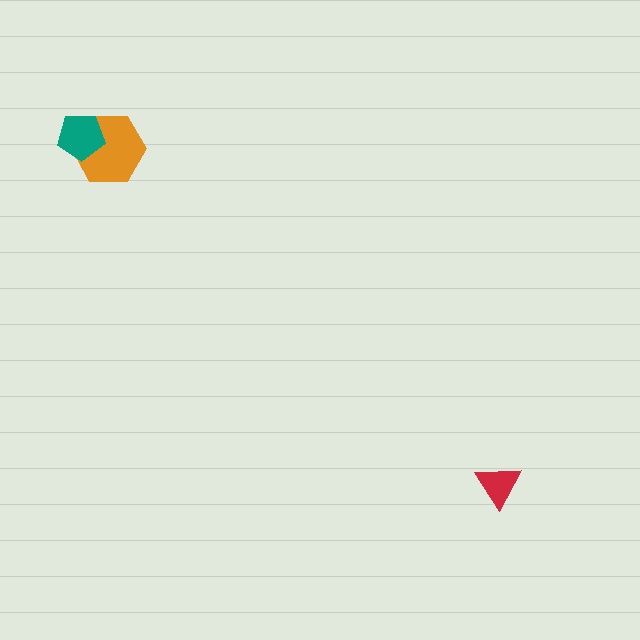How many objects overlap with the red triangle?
0 objects overlap with the red triangle.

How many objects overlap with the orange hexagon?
1 object overlaps with the orange hexagon.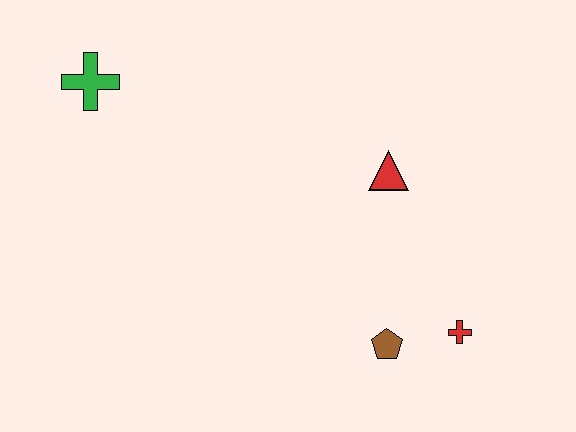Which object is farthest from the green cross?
The red cross is farthest from the green cross.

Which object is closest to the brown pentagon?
The red cross is closest to the brown pentagon.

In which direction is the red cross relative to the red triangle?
The red cross is below the red triangle.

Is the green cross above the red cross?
Yes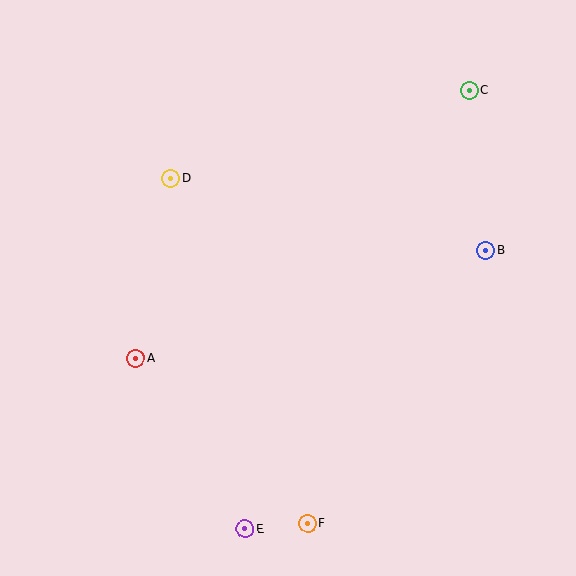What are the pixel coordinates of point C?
Point C is at (469, 90).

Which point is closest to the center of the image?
Point D at (171, 178) is closest to the center.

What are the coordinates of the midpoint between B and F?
The midpoint between B and F is at (396, 387).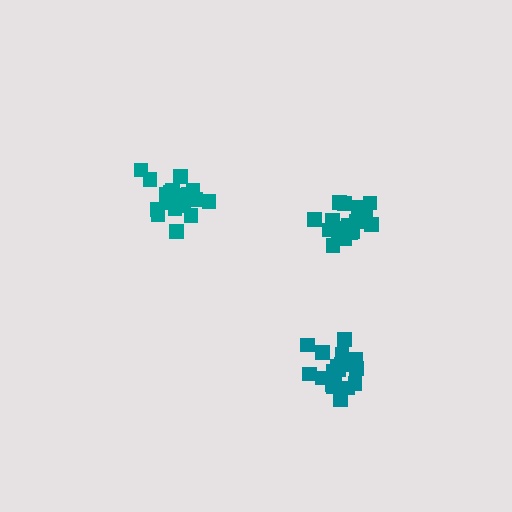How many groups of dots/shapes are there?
There are 3 groups.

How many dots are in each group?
Group 1: 20 dots, Group 2: 20 dots, Group 3: 21 dots (61 total).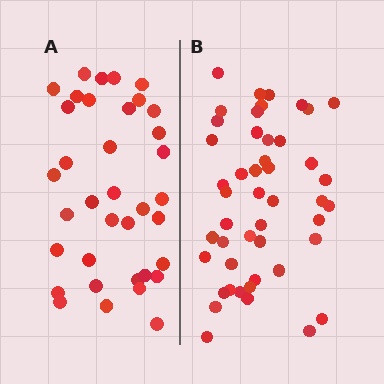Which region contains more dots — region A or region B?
Region B (the right region) has more dots.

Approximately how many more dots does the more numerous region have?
Region B has roughly 12 or so more dots than region A.